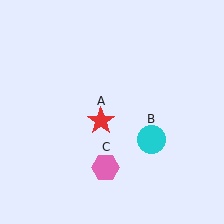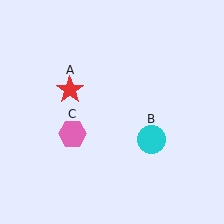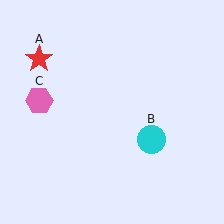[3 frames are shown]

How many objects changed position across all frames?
2 objects changed position: red star (object A), pink hexagon (object C).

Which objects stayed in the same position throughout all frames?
Cyan circle (object B) remained stationary.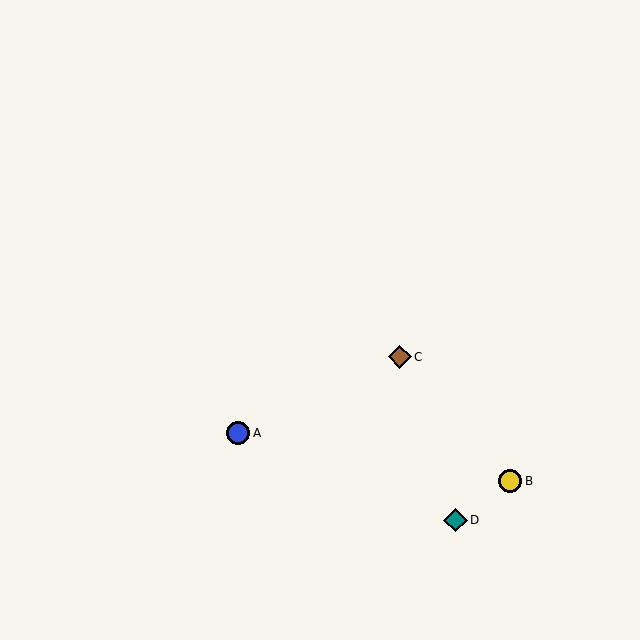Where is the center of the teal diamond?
The center of the teal diamond is at (455, 520).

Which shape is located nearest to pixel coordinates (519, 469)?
The yellow circle (labeled B) at (510, 481) is nearest to that location.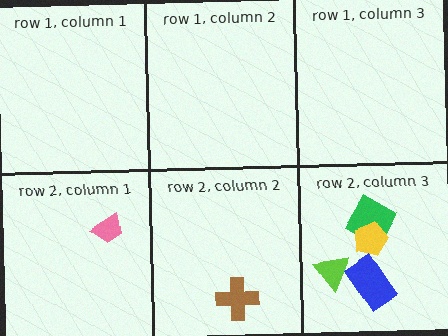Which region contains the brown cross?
The row 2, column 2 region.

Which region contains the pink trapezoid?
The row 2, column 1 region.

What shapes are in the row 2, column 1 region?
The pink trapezoid.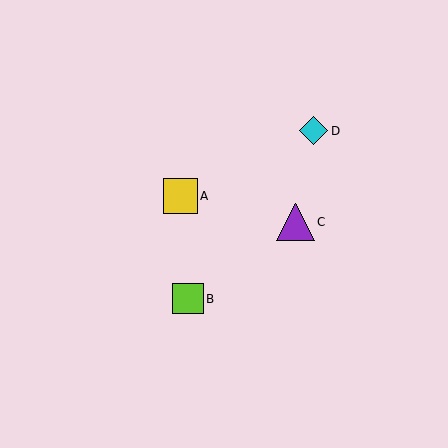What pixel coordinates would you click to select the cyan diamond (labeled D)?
Click at (314, 131) to select the cyan diamond D.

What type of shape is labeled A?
Shape A is a yellow square.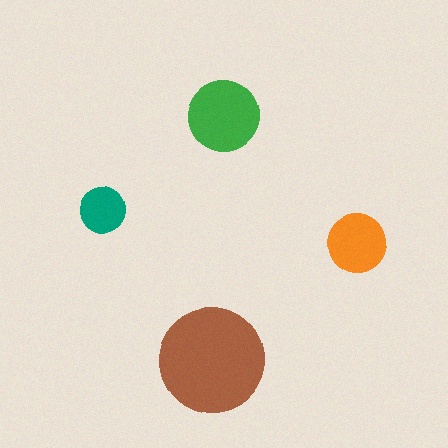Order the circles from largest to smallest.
the brown one, the green one, the orange one, the teal one.